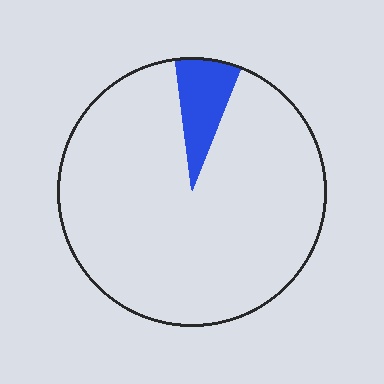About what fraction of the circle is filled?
About one tenth (1/10).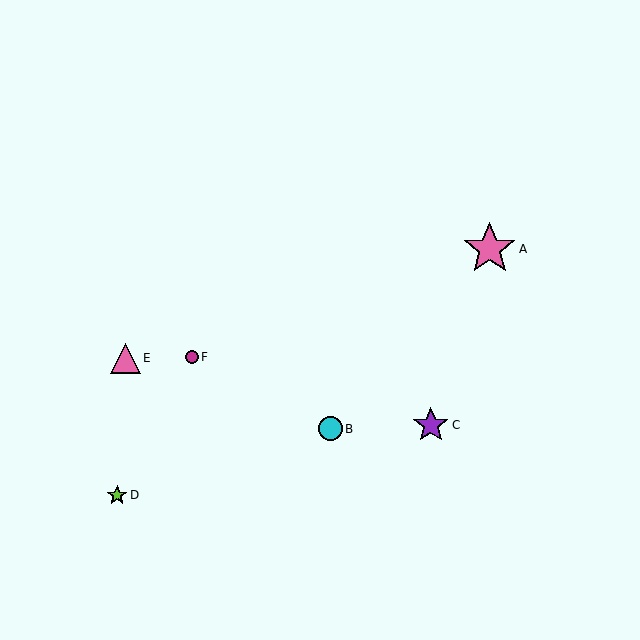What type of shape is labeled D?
Shape D is a lime star.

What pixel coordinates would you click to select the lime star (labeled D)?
Click at (117, 495) to select the lime star D.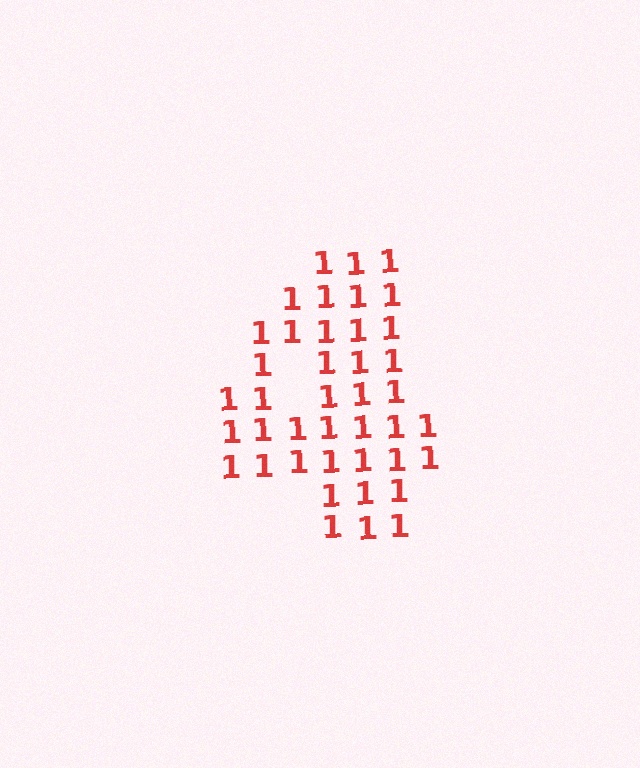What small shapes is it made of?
It is made of small digit 1's.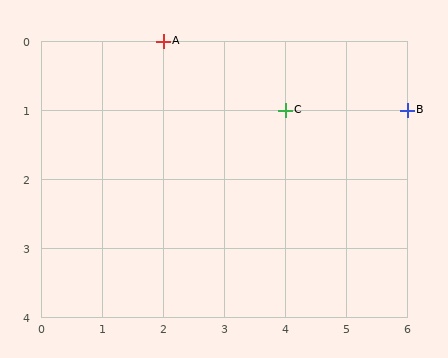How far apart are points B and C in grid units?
Points B and C are 2 columns apart.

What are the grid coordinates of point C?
Point C is at grid coordinates (4, 1).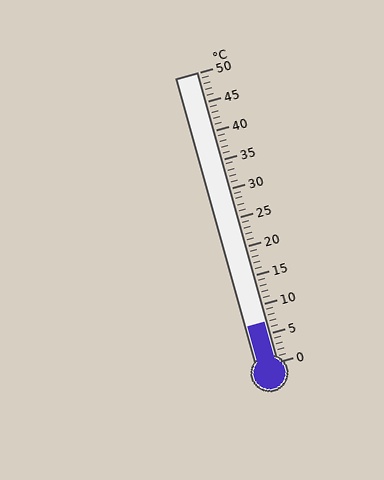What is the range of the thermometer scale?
The thermometer scale ranges from 0°C to 50°C.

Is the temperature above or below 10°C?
The temperature is below 10°C.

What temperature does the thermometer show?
The thermometer shows approximately 7°C.